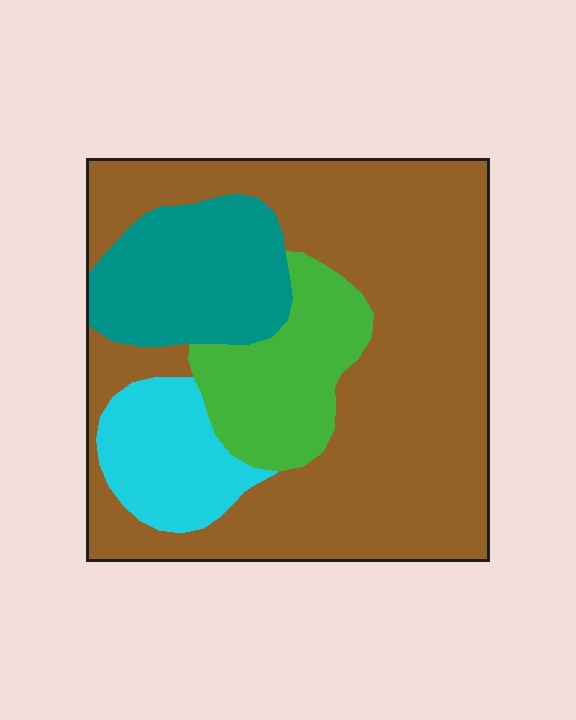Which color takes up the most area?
Brown, at roughly 60%.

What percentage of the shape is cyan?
Cyan takes up less than a sixth of the shape.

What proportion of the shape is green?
Green takes up about one eighth (1/8) of the shape.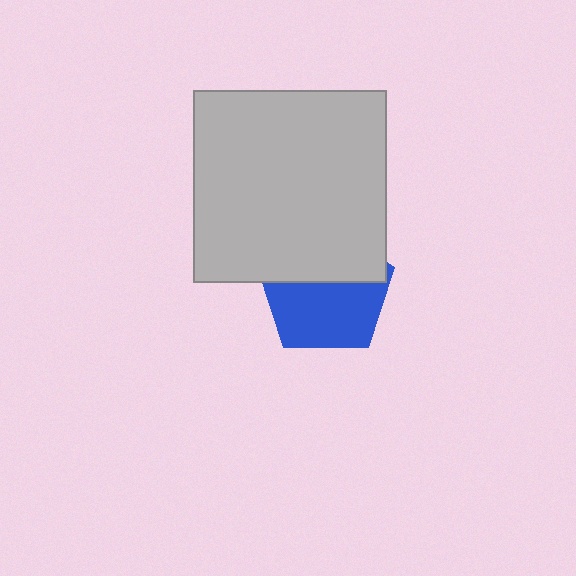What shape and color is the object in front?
The object in front is a light gray square.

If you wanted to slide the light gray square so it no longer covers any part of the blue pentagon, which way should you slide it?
Slide it up — that is the most direct way to separate the two shapes.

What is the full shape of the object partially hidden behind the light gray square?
The partially hidden object is a blue pentagon.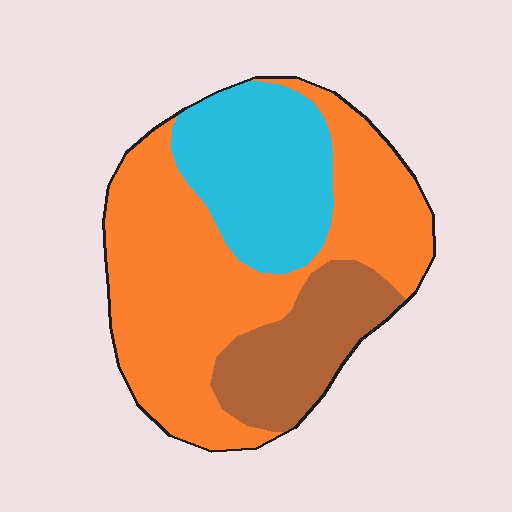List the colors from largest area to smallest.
From largest to smallest: orange, cyan, brown.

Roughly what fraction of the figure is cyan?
Cyan takes up about one quarter (1/4) of the figure.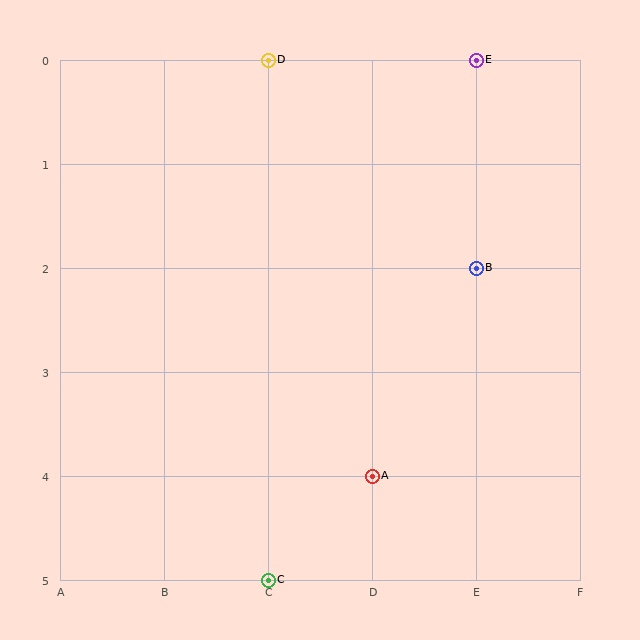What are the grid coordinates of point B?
Point B is at grid coordinates (E, 2).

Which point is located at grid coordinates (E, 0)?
Point E is at (E, 0).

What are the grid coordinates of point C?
Point C is at grid coordinates (C, 5).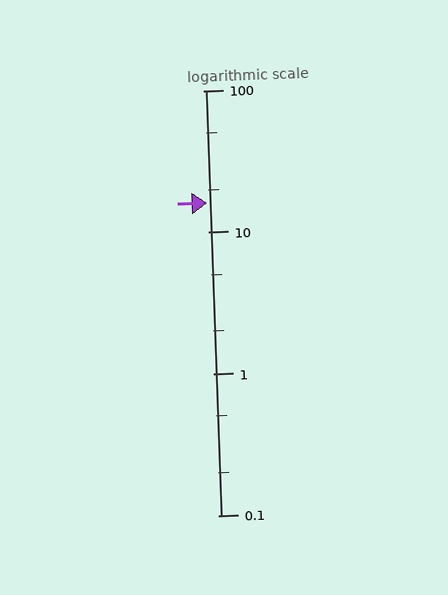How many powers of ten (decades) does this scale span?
The scale spans 3 decades, from 0.1 to 100.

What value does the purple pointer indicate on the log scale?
The pointer indicates approximately 16.